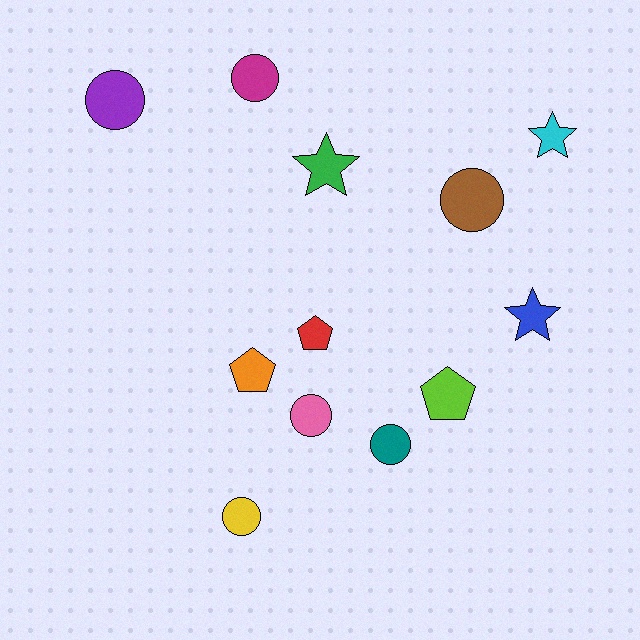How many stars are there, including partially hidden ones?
There are 3 stars.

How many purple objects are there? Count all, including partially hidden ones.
There is 1 purple object.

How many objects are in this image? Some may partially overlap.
There are 12 objects.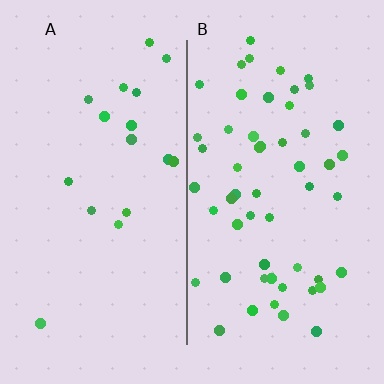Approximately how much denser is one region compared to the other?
Approximately 3.1× — region B over region A.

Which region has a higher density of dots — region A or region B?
B (the right).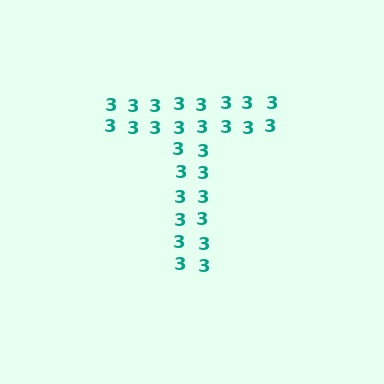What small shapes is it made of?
It is made of small digit 3's.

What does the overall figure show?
The overall figure shows the letter T.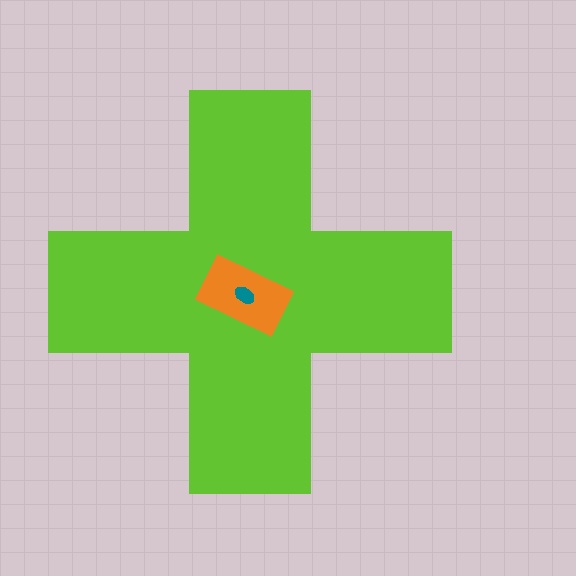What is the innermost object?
The teal ellipse.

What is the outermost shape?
The lime cross.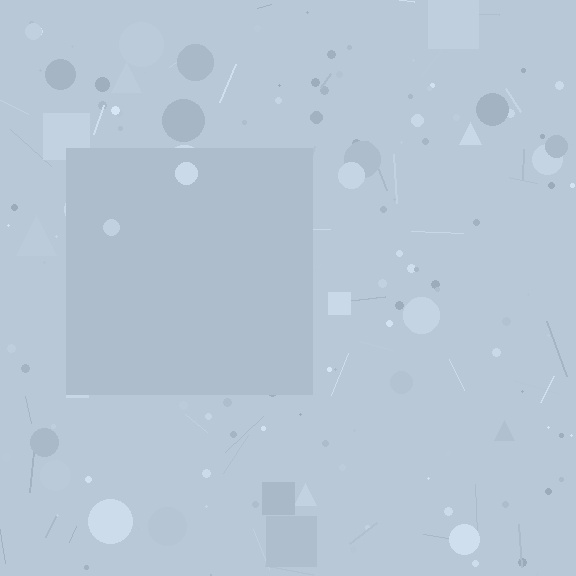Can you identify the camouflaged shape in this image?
The camouflaged shape is a square.